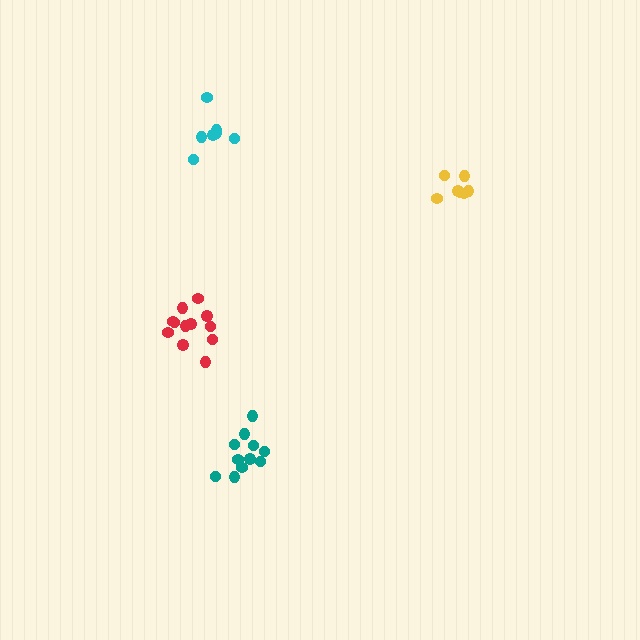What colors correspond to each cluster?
The clusters are colored: teal, red, cyan, yellow.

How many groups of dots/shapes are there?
There are 4 groups.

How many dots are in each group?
Group 1: 11 dots, Group 2: 12 dots, Group 3: 7 dots, Group 4: 7 dots (37 total).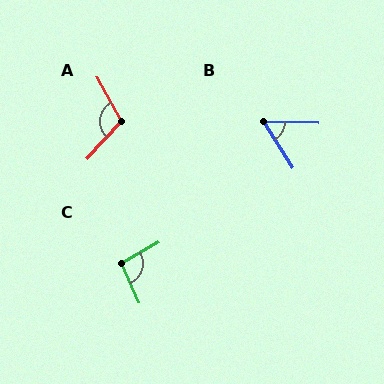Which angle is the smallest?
B, at approximately 56 degrees.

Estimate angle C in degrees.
Approximately 97 degrees.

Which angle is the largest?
A, at approximately 109 degrees.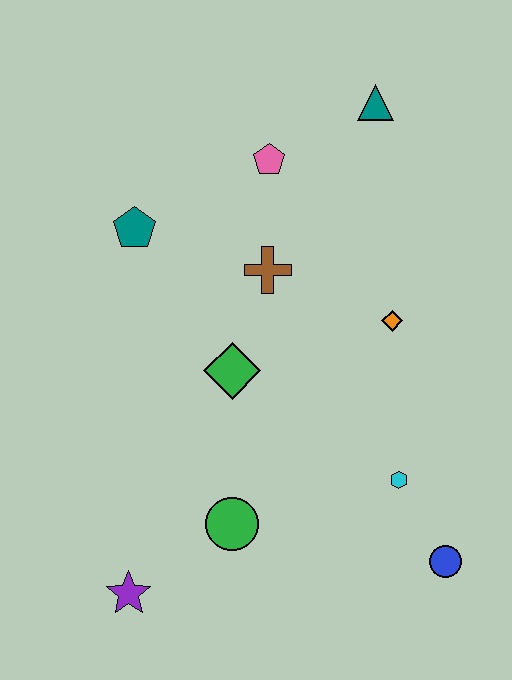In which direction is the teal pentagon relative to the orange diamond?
The teal pentagon is to the left of the orange diamond.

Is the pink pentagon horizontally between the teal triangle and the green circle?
Yes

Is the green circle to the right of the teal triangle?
No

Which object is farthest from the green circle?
The teal triangle is farthest from the green circle.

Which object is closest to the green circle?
The purple star is closest to the green circle.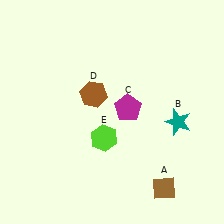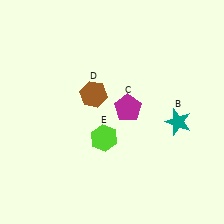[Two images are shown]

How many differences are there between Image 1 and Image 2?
There is 1 difference between the two images.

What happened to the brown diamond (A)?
The brown diamond (A) was removed in Image 2. It was in the bottom-right area of Image 1.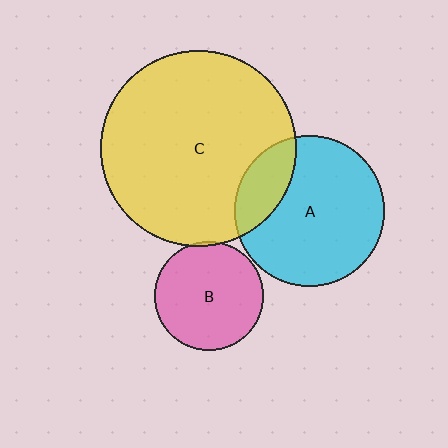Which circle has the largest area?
Circle C (yellow).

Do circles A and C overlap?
Yes.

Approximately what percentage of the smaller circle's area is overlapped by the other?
Approximately 20%.